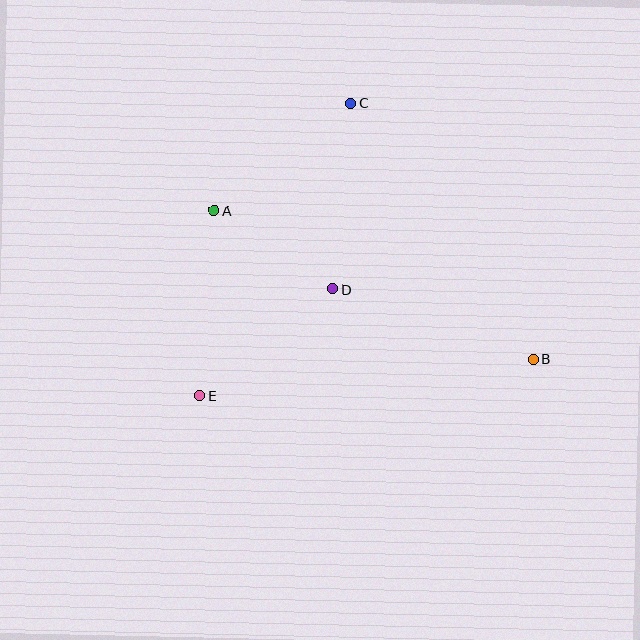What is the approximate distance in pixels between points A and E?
The distance between A and E is approximately 186 pixels.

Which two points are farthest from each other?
Points A and B are farthest from each other.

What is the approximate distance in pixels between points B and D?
The distance between B and D is approximately 212 pixels.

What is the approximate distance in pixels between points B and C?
The distance between B and C is approximately 315 pixels.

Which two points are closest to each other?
Points A and D are closest to each other.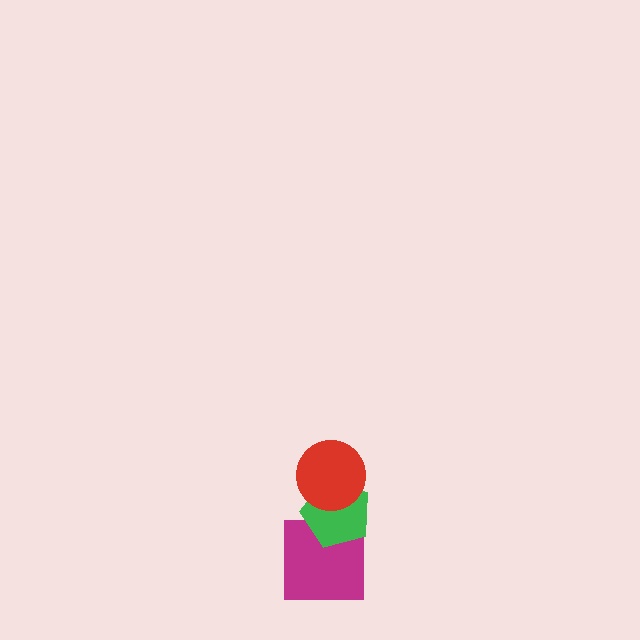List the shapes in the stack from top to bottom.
From top to bottom: the red circle, the green pentagon, the magenta square.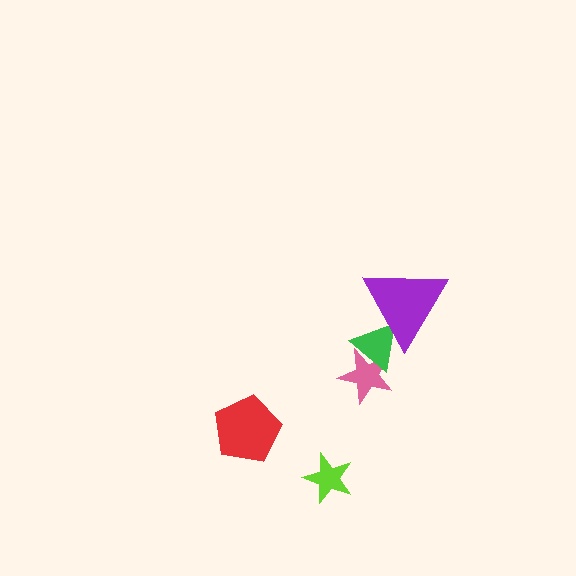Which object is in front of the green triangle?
The purple triangle is in front of the green triangle.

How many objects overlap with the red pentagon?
0 objects overlap with the red pentagon.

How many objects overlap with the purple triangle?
1 object overlaps with the purple triangle.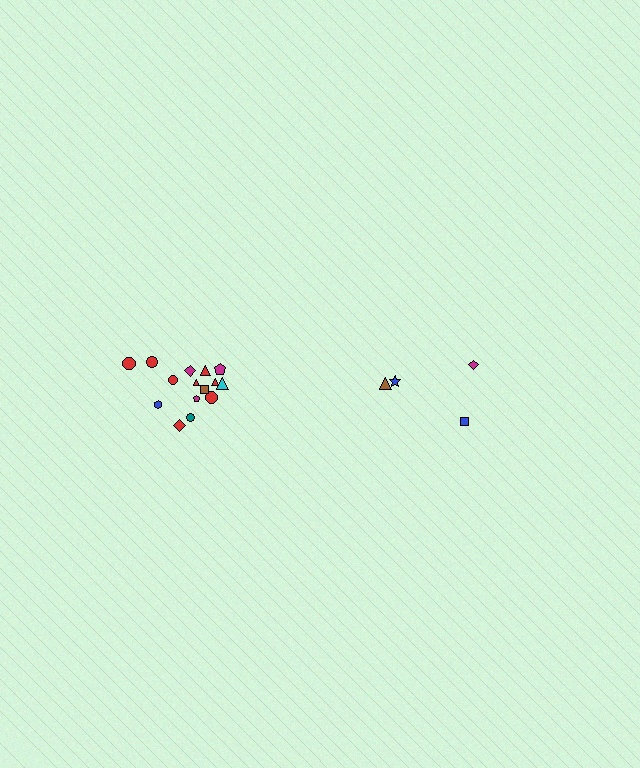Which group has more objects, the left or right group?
The left group.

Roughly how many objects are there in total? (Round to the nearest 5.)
Roughly 20 objects in total.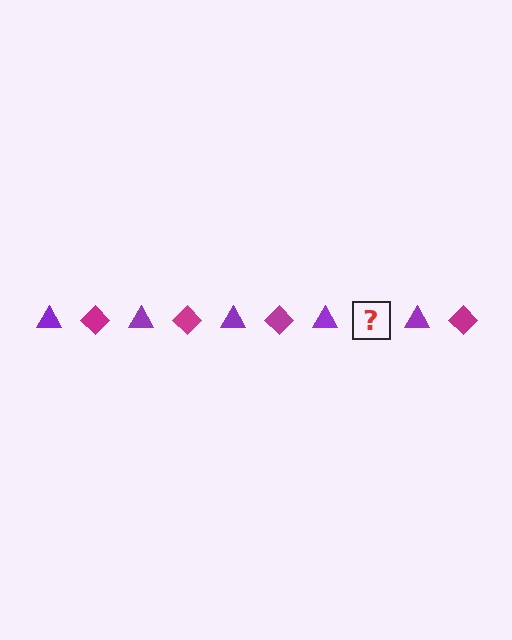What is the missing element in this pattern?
The missing element is a magenta diamond.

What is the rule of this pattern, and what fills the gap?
The rule is that the pattern alternates between purple triangle and magenta diamond. The gap should be filled with a magenta diamond.